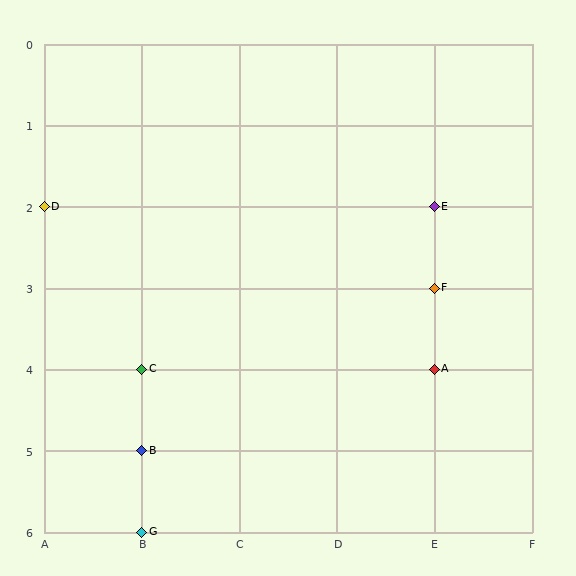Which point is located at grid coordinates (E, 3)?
Point F is at (E, 3).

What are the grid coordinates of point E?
Point E is at grid coordinates (E, 2).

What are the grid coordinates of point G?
Point G is at grid coordinates (B, 6).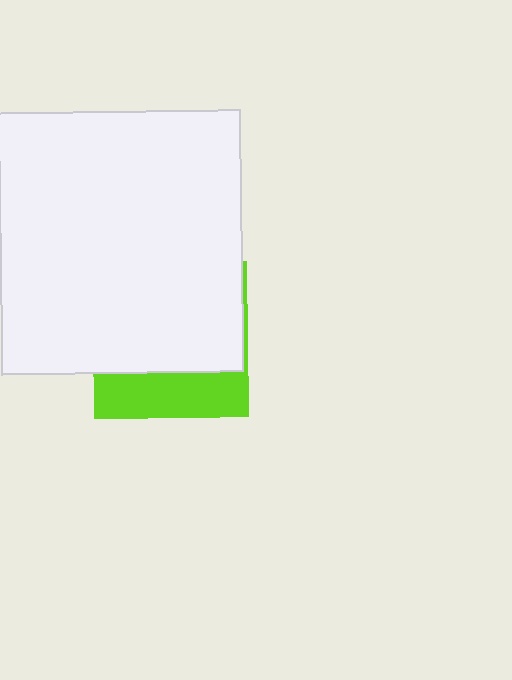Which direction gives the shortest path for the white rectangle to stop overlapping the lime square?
Moving up gives the shortest separation.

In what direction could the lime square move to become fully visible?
The lime square could move down. That would shift it out from behind the white rectangle entirely.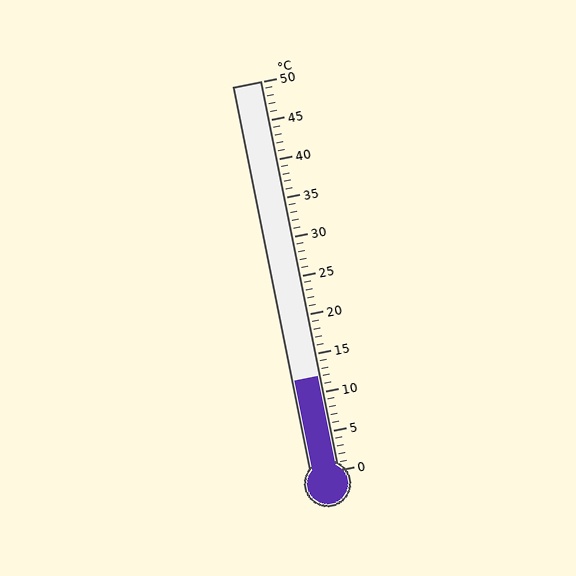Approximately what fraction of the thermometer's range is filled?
The thermometer is filled to approximately 25% of its range.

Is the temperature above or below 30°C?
The temperature is below 30°C.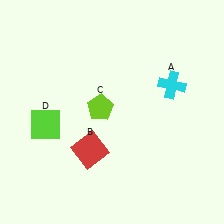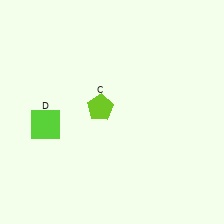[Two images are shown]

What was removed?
The cyan cross (A), the red square (B) were removed in Image 2.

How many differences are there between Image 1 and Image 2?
There are 2 differences between the two images.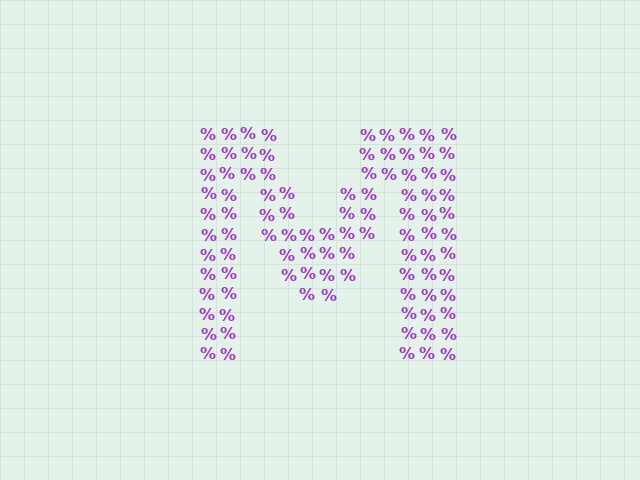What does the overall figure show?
The overall figure shows the letter M.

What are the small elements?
The small elements are percent signs.